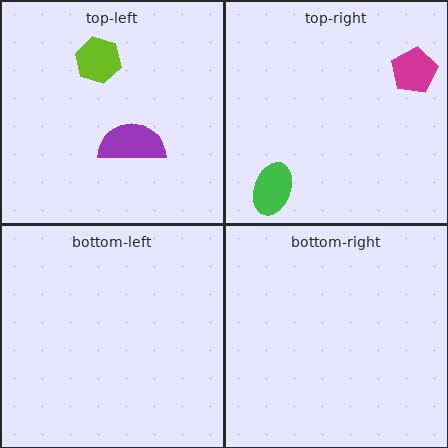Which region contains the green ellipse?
The top-right region.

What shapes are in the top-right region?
The green ellipse, the magenta pentagon.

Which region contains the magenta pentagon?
The top-right region.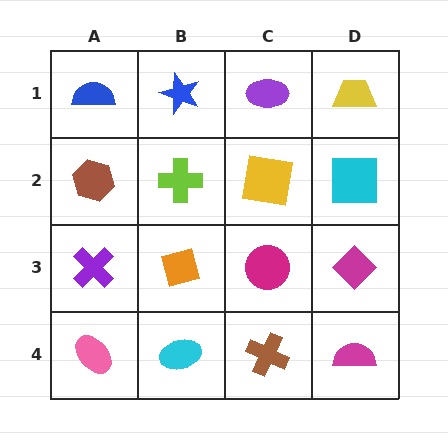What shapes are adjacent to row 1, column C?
A yellow square (row 2, column C), a blue star (row 1, column B), a yellow trapezoid (row 1, column D).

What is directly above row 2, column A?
A blue semicircle.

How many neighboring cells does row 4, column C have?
3.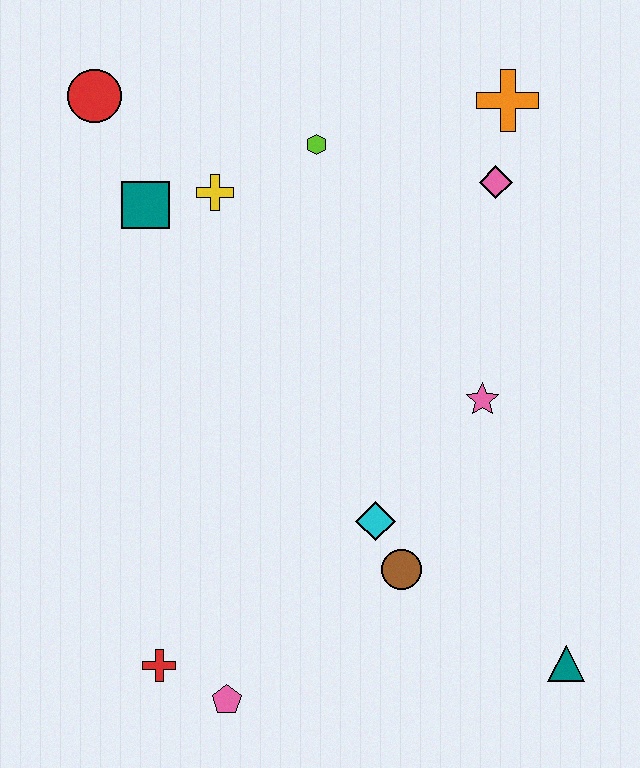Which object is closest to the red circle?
The teal square is closest to the red circle.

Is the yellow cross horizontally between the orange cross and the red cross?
Yes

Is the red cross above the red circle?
No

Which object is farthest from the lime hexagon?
The teal triangle is farthest from the lime hexagon.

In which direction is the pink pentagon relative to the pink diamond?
The pink pentagon is below the pink diamond.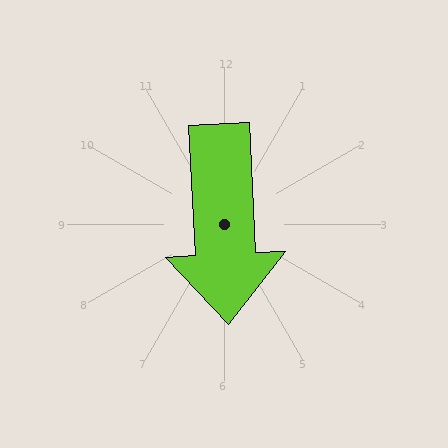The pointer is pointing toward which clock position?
Roughly 6 o'clock.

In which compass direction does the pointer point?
South.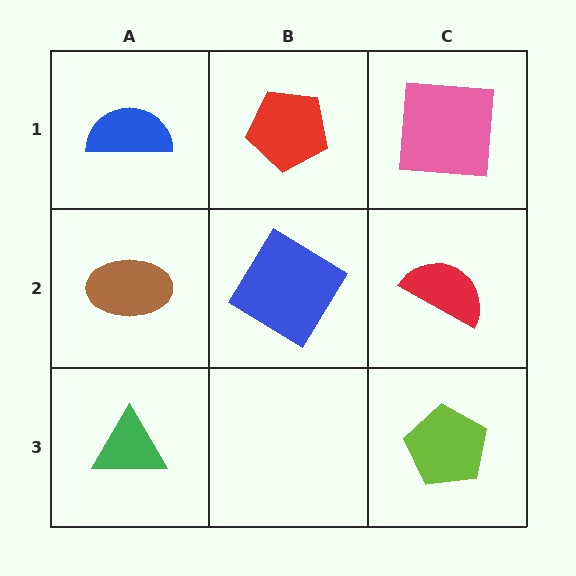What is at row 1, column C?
A pink square.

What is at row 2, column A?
A brown ellipse.